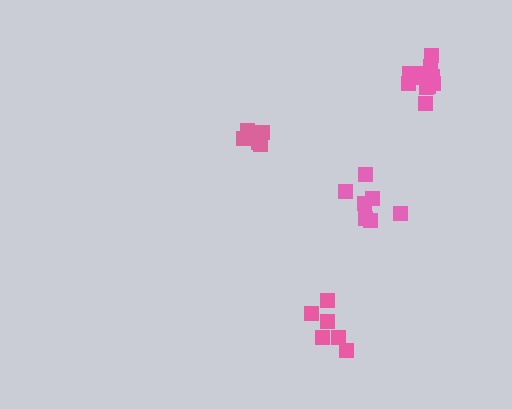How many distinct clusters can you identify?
There are 4 distinct clusters.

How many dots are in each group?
Group 1: 11 dots, Group 2: 7 dots, Group 3: 6 dots, Group 4: 7 dots (31 total).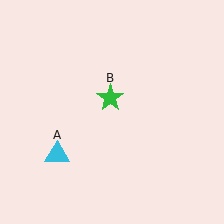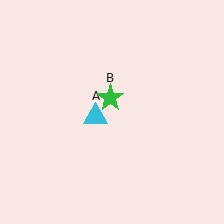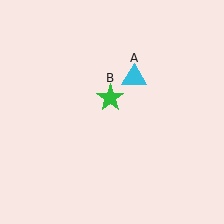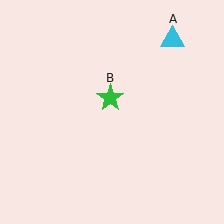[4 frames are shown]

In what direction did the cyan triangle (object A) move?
The cyan triangle (object A) moved up and to the right.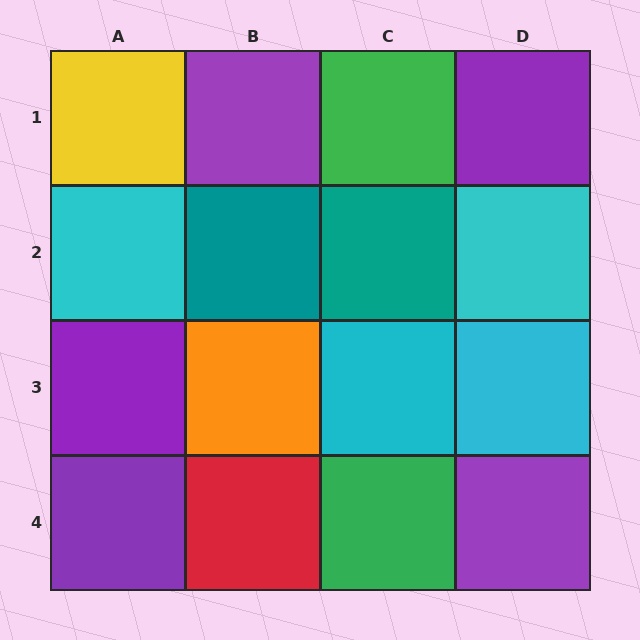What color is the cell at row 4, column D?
Purple.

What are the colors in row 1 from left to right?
Yellow, purple, green, purple.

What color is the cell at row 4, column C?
Green.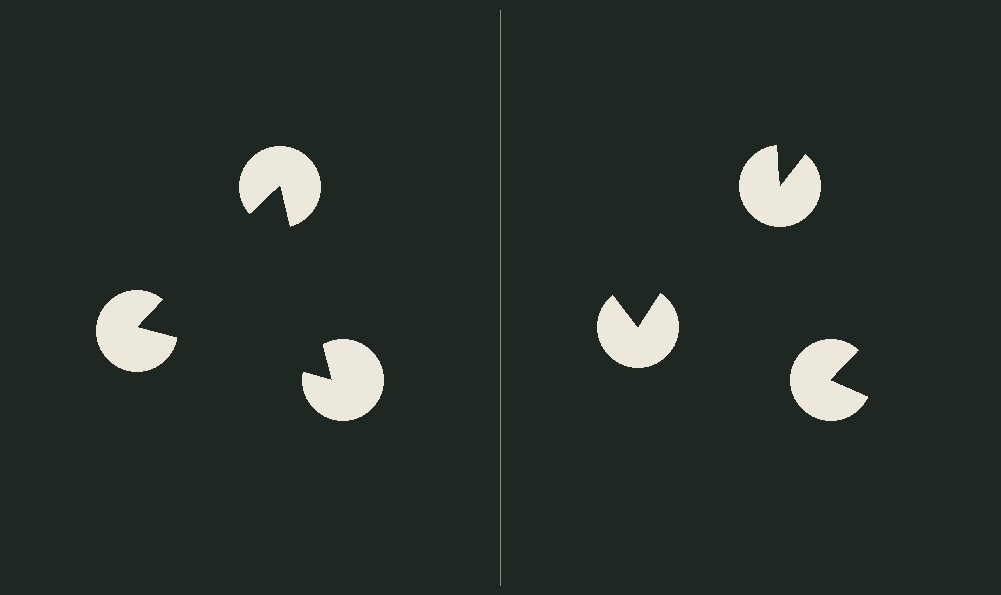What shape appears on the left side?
An illusory triangle.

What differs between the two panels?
The pac-man discs are positioned identically on both sides; only the wedge orientations differ. On the left they align to a triangle; on the right they are misaligned.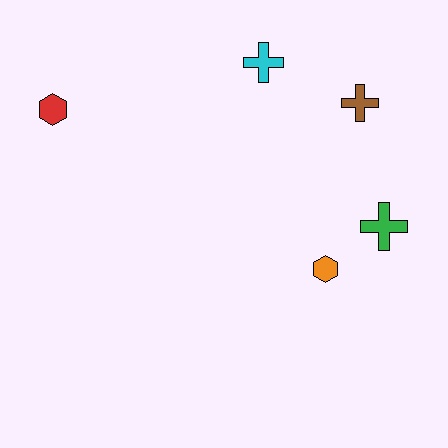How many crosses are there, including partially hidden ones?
There are 3 crosses.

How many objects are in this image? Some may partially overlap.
There are 5 objects.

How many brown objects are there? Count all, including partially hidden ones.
There is 1 brown object.